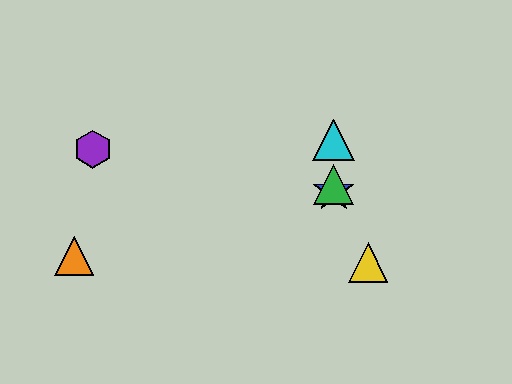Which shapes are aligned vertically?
The red triangle, the blue star, the green triangle, the cyan triangle are aligned vertically.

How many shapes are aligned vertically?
4 shapes (the red triangle, the blue star, the green triangle, the cyan triangle) are aligned vertically.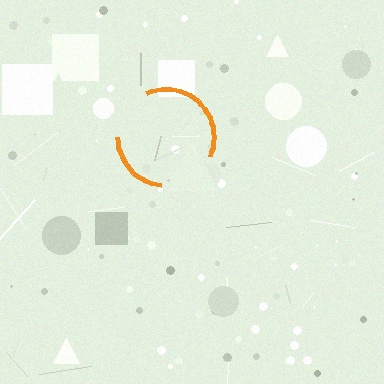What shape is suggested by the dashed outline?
The dashed outline suggests a circle.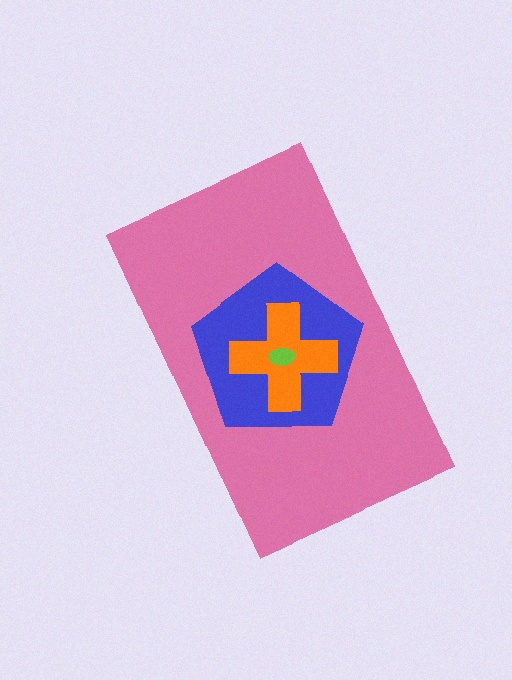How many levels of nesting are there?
4.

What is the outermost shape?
The pink rectangle.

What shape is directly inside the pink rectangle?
The blue pentagon.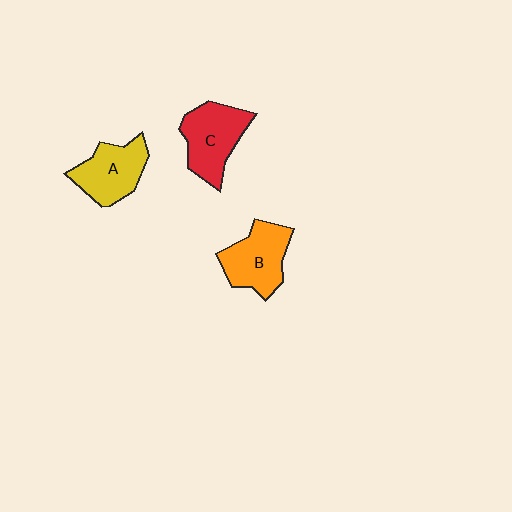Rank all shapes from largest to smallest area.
From largest to smallest: C (red), B (orange), A (yellow).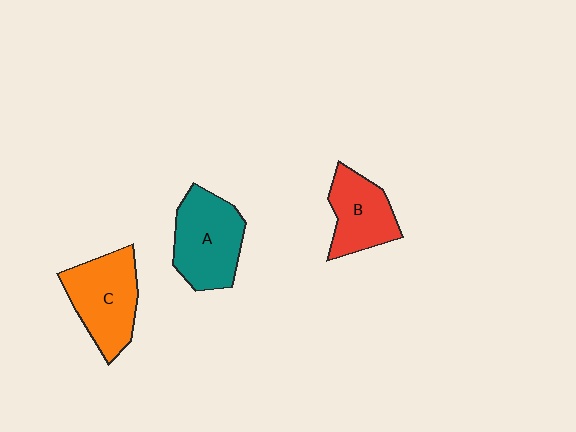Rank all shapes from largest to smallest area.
From largest to smallest: A (teal), C (orange), B (red).